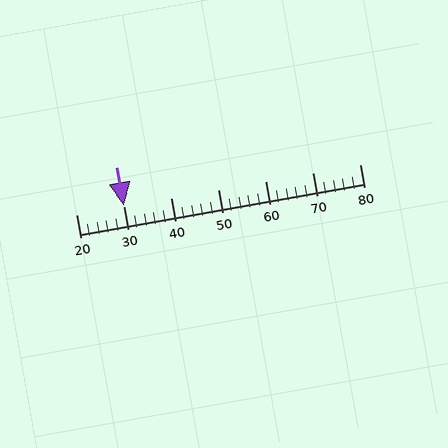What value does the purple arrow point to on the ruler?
The purple arrow points to approximately 30.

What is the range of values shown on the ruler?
The ruler shows values from 20 to 80.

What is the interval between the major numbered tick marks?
The major tick marks are spaced 10 units apart.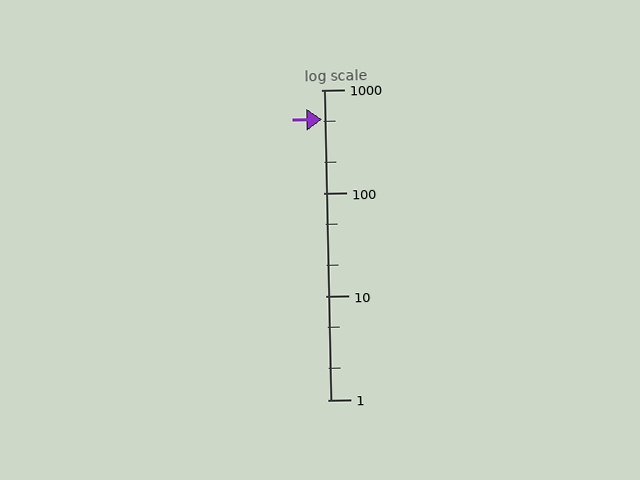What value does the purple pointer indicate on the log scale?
The pointer indicates approximately 520.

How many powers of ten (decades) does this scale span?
The scale spans 3 decades, from 1 to 1000.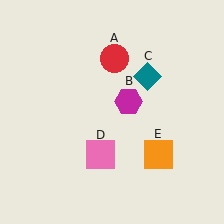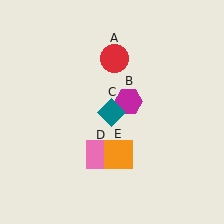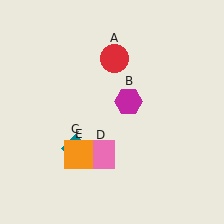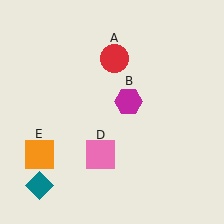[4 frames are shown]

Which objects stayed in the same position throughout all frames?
Red circle (object A) and magenta hexagon (object B) and pink square (object D) remained stationary.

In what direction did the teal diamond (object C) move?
The teal diamond (object C) moved down and to the left.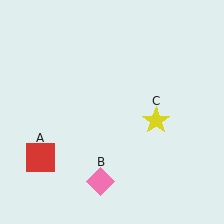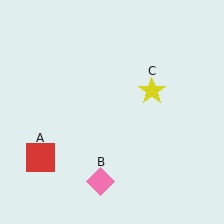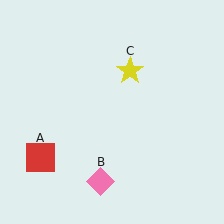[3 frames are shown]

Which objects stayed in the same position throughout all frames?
Red square (object A) and pink diamond (object B) remained stationary.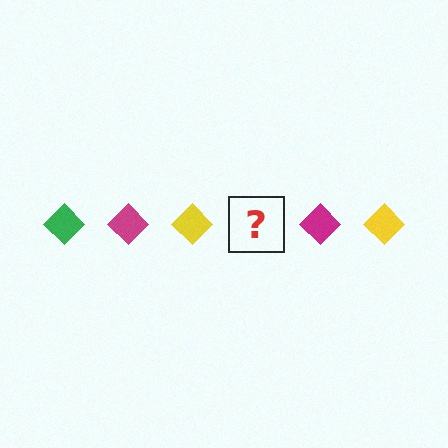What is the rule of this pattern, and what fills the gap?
The rule is that the pattern cycles through green, magenta, yellow diamonds. The gap should be filled with a green diamond.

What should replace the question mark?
The question mark should be replaced with a green diamond.